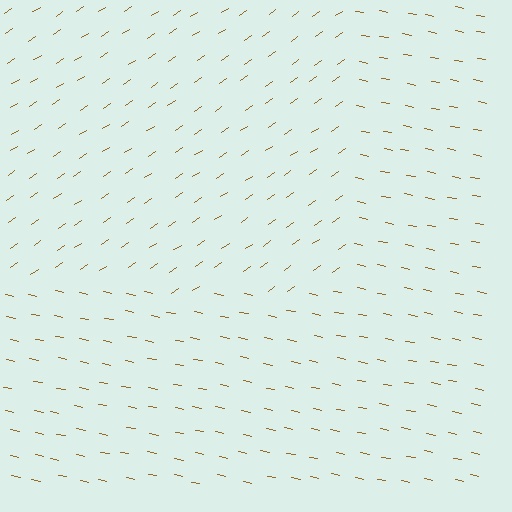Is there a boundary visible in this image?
Yes, there is a texture boundary formed by a change in line orientation.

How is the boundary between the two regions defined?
The boundary is defined purely by a change in line orientation (approximately 45 degrees difference). All lines are the same color and thickness.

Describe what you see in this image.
The image is filled with small brown line segments. A rectangle region in the image has lines oriented differently from the surrounding lines, creating a visible texture boundary.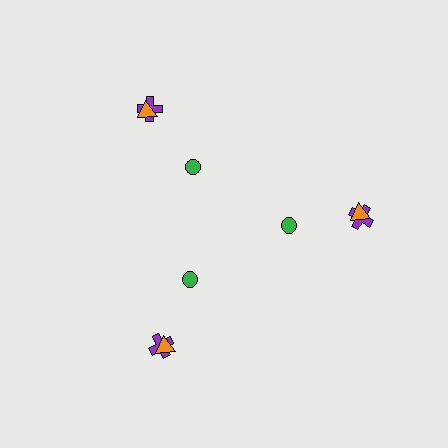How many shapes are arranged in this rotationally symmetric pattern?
There are 9 shapes, arranged in 3 groups of 3.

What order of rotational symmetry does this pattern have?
This pattern has 3-fold rotational symmetry.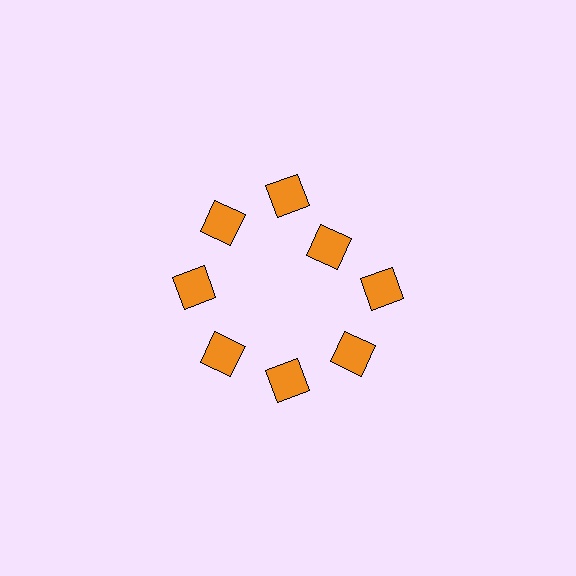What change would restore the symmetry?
The symmetry would be restored by moving it outward, back onto the ring so that all 8 diamonds sit at equal angles and equal distance from the center.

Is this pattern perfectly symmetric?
No. The 8 orange diamonds are arranged in a ring, but one element near the 2 o'clock position is pulled inward toward the center, breaking the 8-fold rotational symmetry.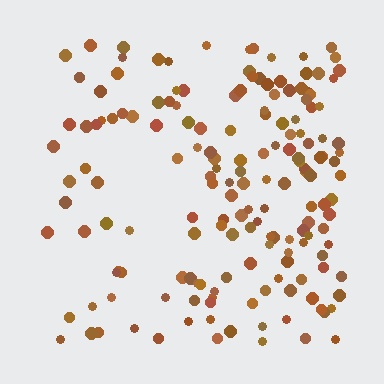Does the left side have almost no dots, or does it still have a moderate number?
Still a moderate number, just noticeably fewer than the right.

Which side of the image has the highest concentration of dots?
The right.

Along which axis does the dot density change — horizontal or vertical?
Horizontal.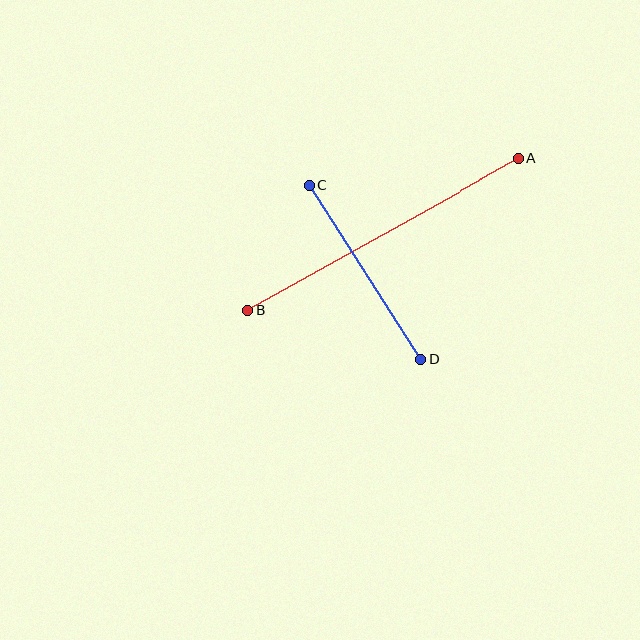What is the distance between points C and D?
The distance is approximately 207 pixels.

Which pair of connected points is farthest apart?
Points A and B are farthest apart.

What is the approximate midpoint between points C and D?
The midpoint is at approximately (365, 272) pixels.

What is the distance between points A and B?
The distance is approximately 310 pixels.